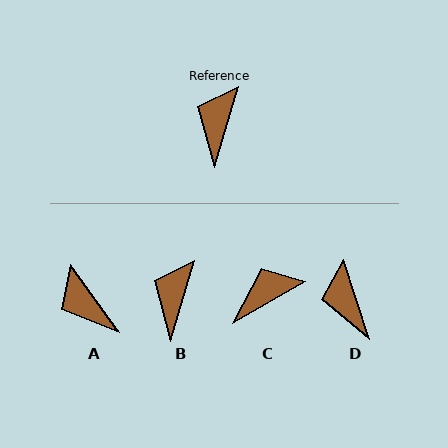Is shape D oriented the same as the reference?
No, it is off by about 35 degrees.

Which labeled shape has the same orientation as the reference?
B.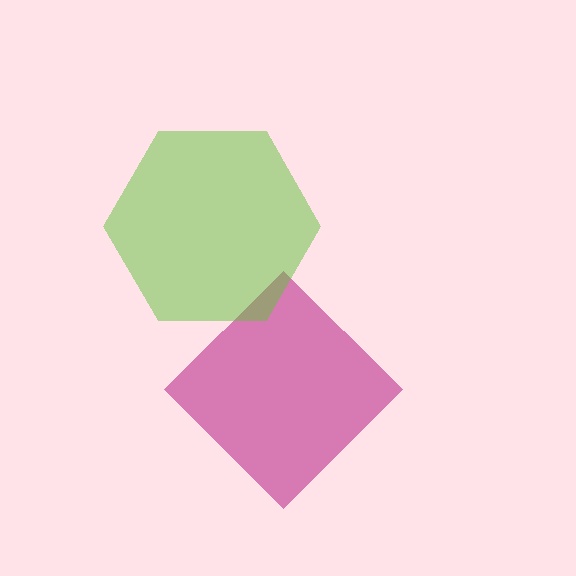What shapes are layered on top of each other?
The layered shapes are: a magenta diamond, a lime hexagon.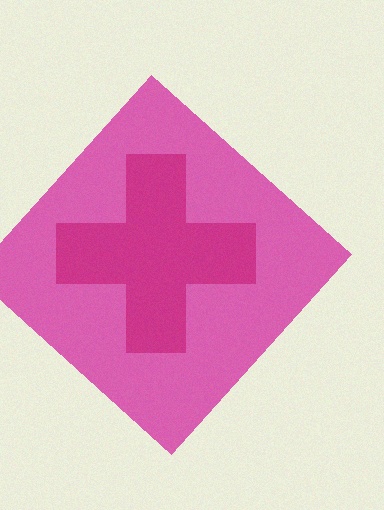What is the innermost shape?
The magenta cross.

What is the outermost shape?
The pink diamond.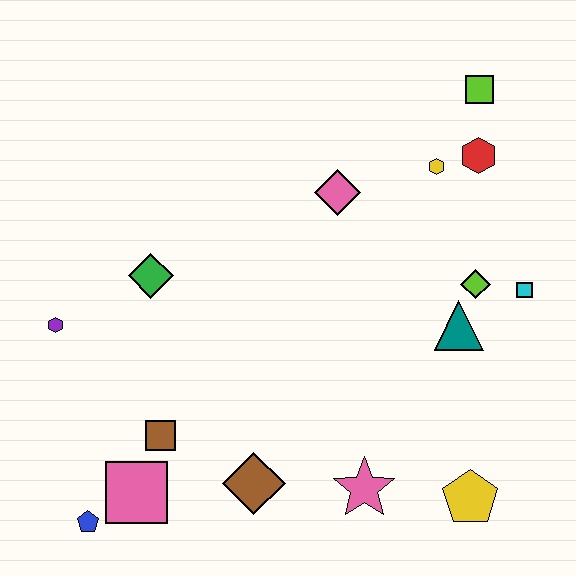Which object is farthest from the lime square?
The blue pentagon is farthest from the lime square.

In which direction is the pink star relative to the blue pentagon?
The pink star is to the right of the blue pentagon.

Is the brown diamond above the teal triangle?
No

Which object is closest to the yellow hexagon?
The red hexagon is closest to the yellow hexagon.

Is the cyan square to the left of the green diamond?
No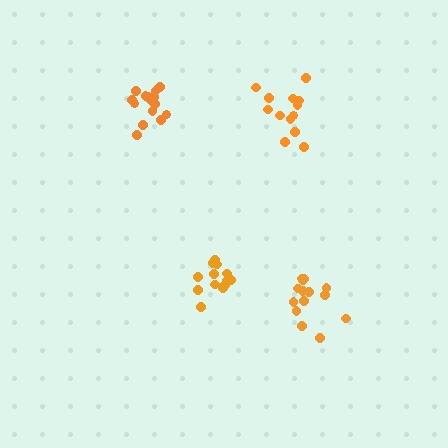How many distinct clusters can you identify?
There are 4 distinct clusters.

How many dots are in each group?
Group 1: 14 dots, Group 2: 15 dots, Group 3: 13 dots, Group 4: 13 dots (55 total).